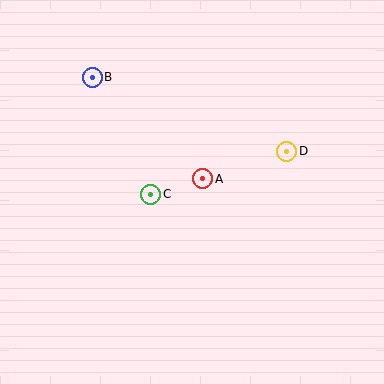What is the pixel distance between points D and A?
The distance between D and A is 88 pixels.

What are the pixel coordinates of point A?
Point A is at (203, 179).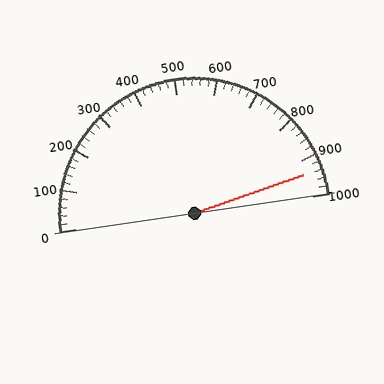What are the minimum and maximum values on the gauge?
The gauge ranges from 0 to 1000.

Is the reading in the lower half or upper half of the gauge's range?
The reading is in the upper half of the range (0 to 1000).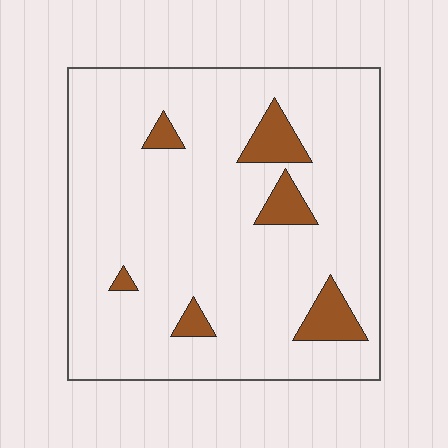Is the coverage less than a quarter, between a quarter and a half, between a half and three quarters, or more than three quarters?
Less than a quarter.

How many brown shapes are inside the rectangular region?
6.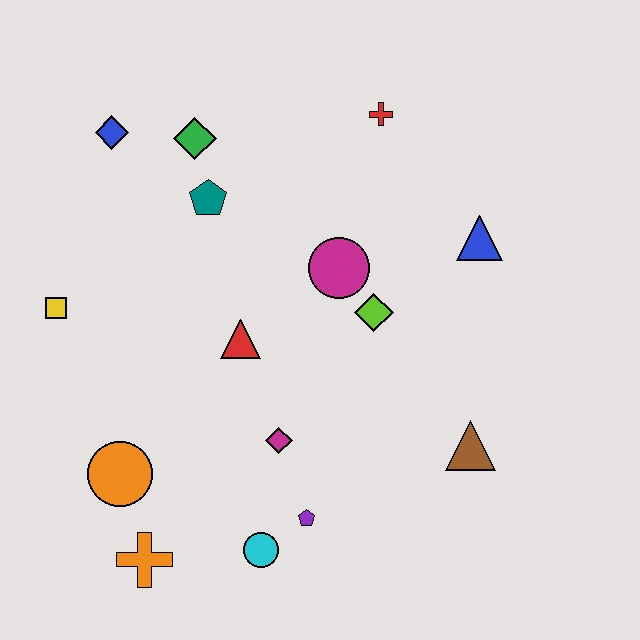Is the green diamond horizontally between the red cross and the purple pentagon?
No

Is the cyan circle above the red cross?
No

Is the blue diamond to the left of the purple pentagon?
Yes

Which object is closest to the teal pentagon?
The green diamond is closest to the teal pentagon.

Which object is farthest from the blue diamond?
The brown triangle is farthest from the blue diamond.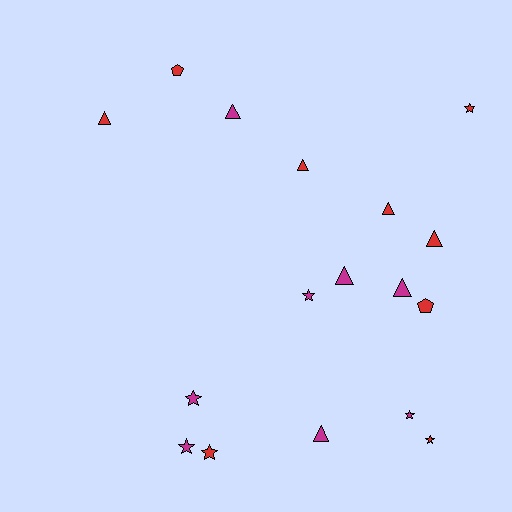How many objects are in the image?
There are 17 objects.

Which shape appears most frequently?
Triangle, with 8 objects.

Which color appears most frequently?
Red, with 9 objects.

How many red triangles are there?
There are 4 red triangles.